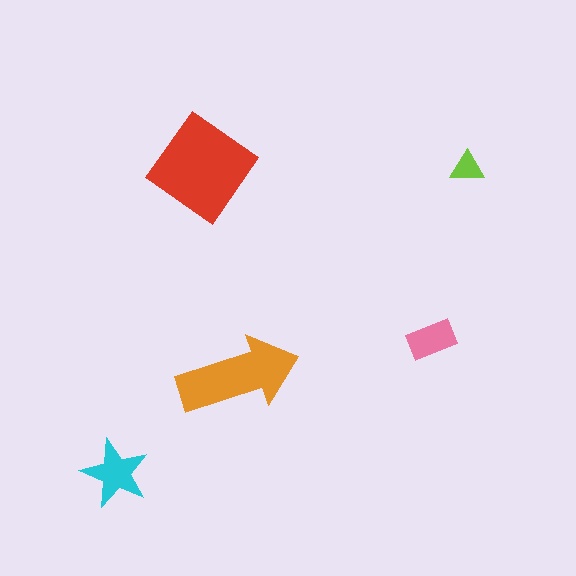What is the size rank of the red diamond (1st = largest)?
1st.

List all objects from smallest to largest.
The lime triangle, the pink rectangle, the cyan star, the orange arrow, the red diamond.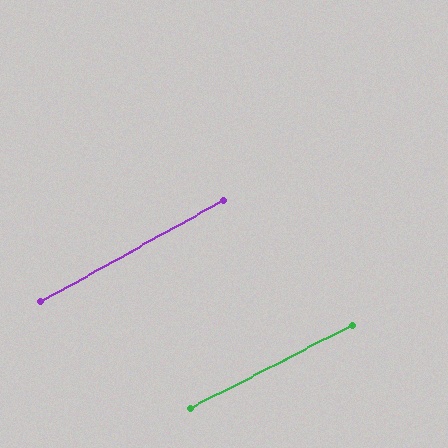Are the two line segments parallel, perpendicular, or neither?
Parallel — their directions differ by only 1.7°.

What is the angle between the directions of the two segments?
Approximately 2 degrees.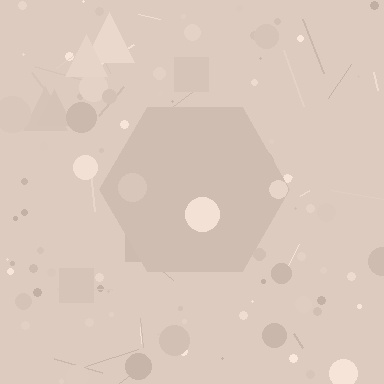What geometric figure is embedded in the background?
A hexagon is embedded in the background.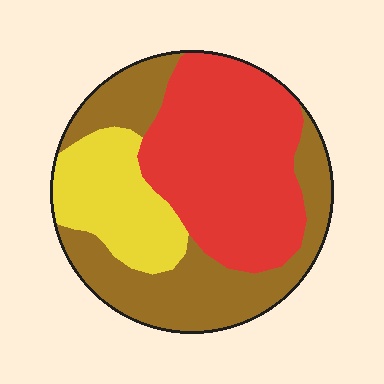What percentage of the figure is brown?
Brown covers roughly 35% of the figure.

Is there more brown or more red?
Red.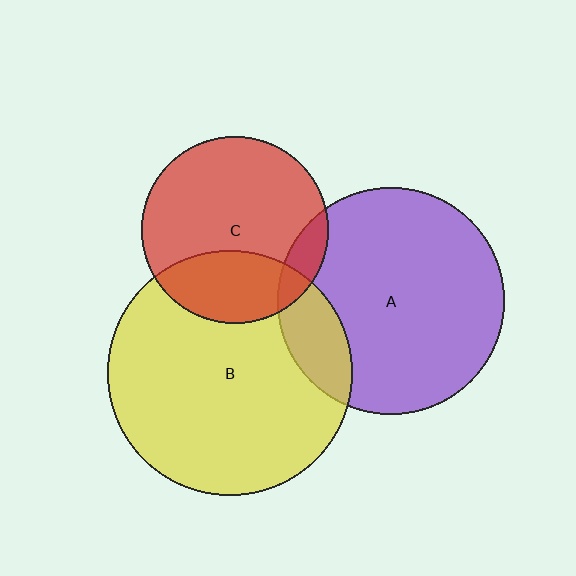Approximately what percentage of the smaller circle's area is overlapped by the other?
Approximately 30%.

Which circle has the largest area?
Circle B (yellow).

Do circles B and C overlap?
Yes.